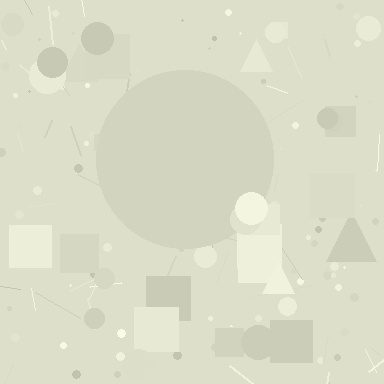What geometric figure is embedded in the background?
A circle is embedded in the background.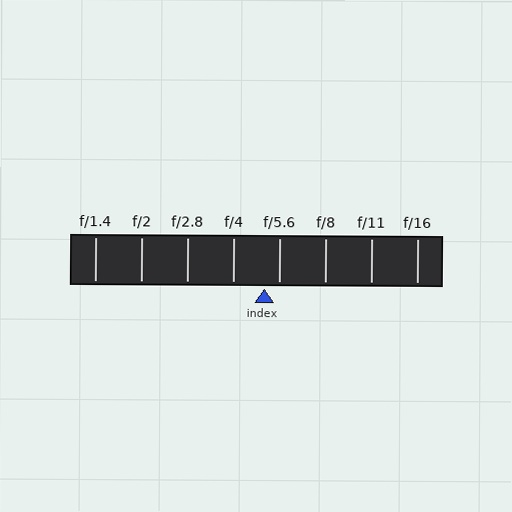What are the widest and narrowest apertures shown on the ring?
The widest aperture shown is f/1.4 and the narrowest is f/16.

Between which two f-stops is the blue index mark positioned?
The index mark is between f/4 and f/5.6.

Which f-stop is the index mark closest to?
The index mark is closest to f/5.6.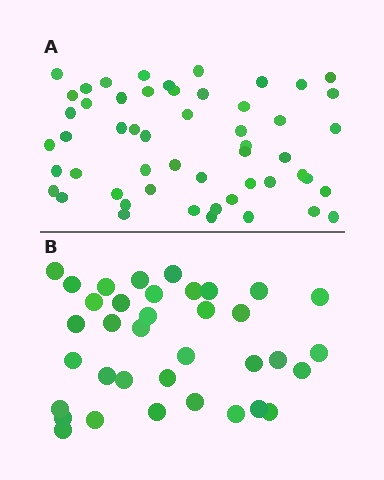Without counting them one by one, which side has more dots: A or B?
Region A (the top region) has more dots.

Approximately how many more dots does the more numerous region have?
Region A has approximately 15 more dots than region B.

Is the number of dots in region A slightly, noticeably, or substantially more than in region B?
Region A has substantially more. The ratio is roughly 1.5 to 1.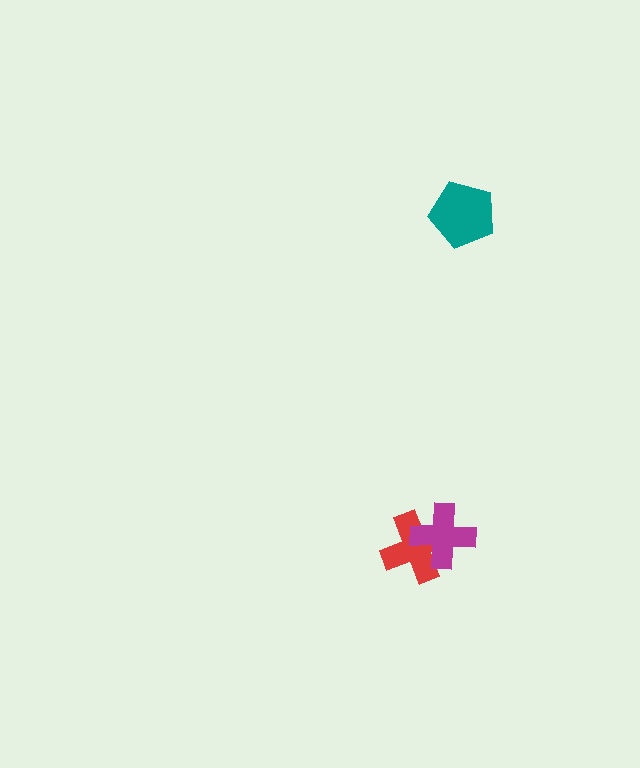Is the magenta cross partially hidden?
No, no other shape covers it.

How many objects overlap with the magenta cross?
1 object overlaps with the magenta cross.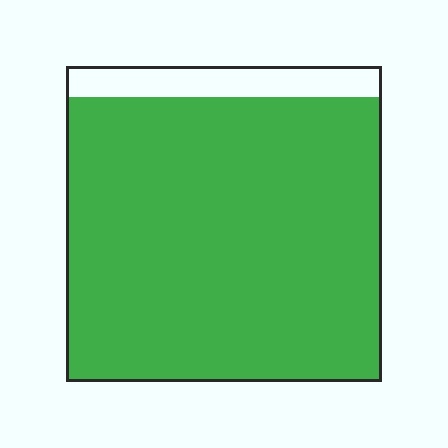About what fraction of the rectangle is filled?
About nine tenths (9/10).